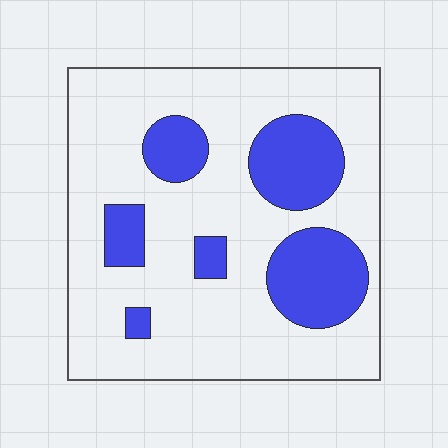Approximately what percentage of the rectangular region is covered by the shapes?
Approximately 25%.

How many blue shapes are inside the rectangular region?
6.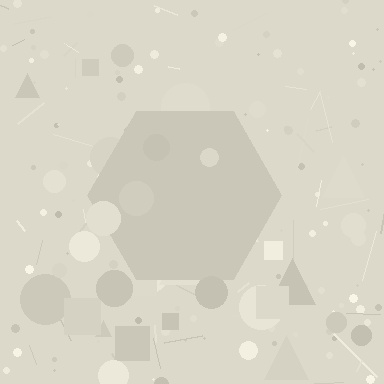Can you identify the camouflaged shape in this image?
The camouflaged shape is a hexagon.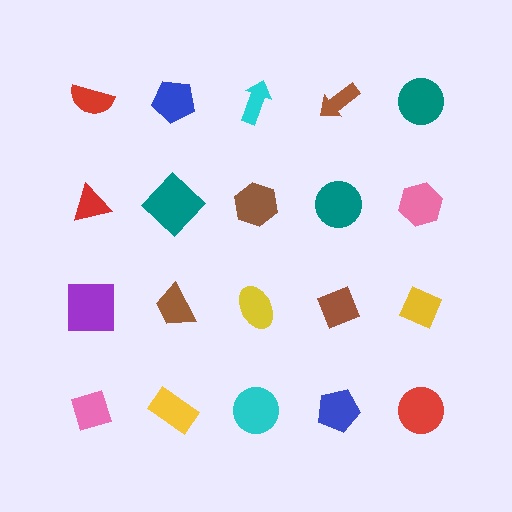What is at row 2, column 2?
A teal diamond.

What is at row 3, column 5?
A yellow diamond.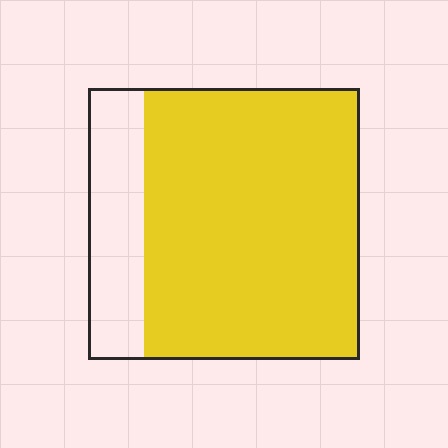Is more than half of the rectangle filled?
Yes.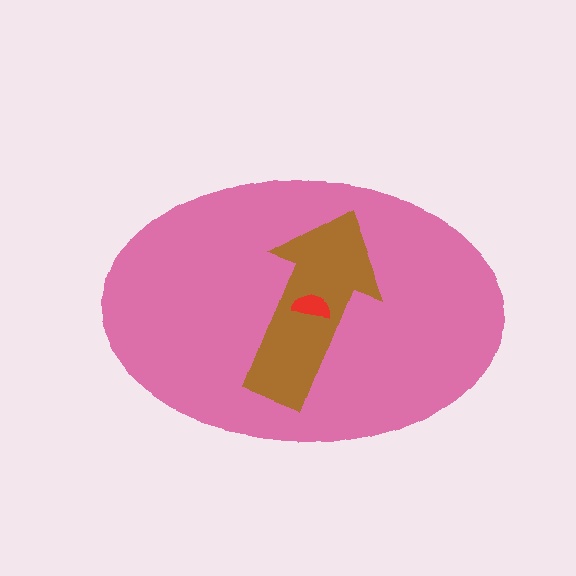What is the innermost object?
The red semicircle.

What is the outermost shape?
The pink ellipse.